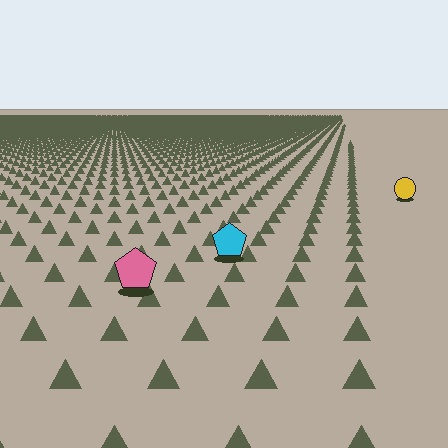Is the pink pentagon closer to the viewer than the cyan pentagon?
Yes. The pink pentagon is closer — you can tell from the texture gradient: the ground texture is coarser near it.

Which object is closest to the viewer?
The pink pentagon is closest. The texture marks near it are larger and more spread out.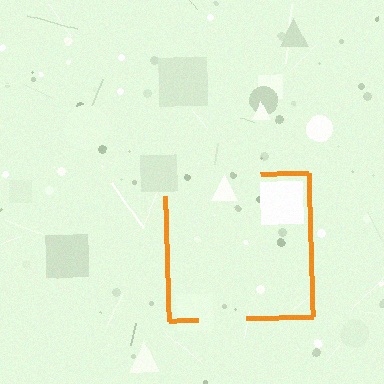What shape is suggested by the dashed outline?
The dashed outline suggests a square.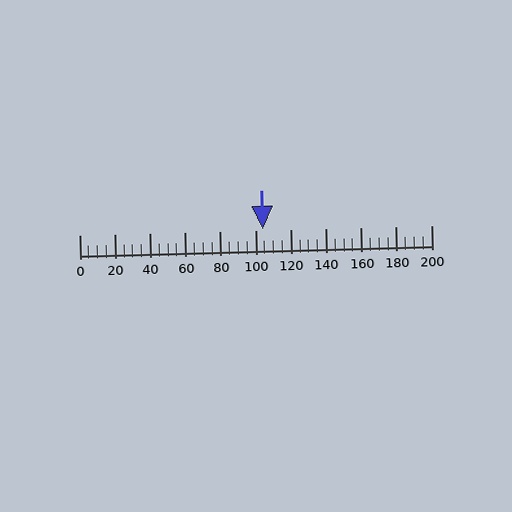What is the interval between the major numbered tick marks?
The major tick marks are spaced 20 units apart.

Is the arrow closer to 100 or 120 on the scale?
The arrow is closer to 100.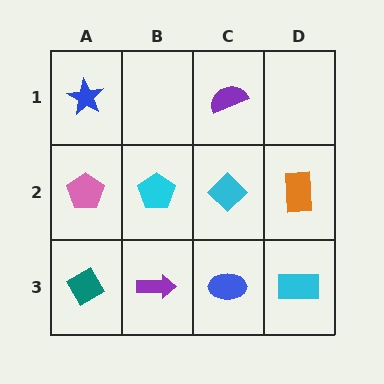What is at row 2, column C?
A cyan diamond.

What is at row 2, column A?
A pink pentagon.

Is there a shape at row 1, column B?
No, that cell is empty.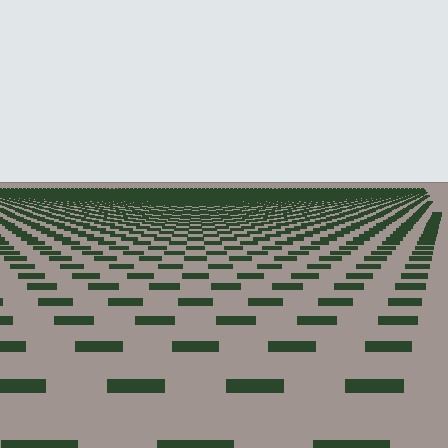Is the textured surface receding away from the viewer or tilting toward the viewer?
The surface is receding away from the viewer. Texture elements get smaller and denser toward the top.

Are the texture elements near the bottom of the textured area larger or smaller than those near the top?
Larger. Near the bottom, elements are closer to the viewer and appear at a bigger on-screen size.